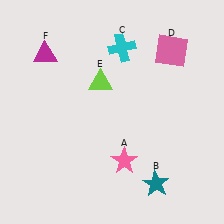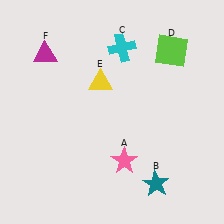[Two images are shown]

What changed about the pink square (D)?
In Image 1, D is pink. In Image 2, it changed to lime.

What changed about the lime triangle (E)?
In Image 1, E is lime. In Image 2, it changed to yellow.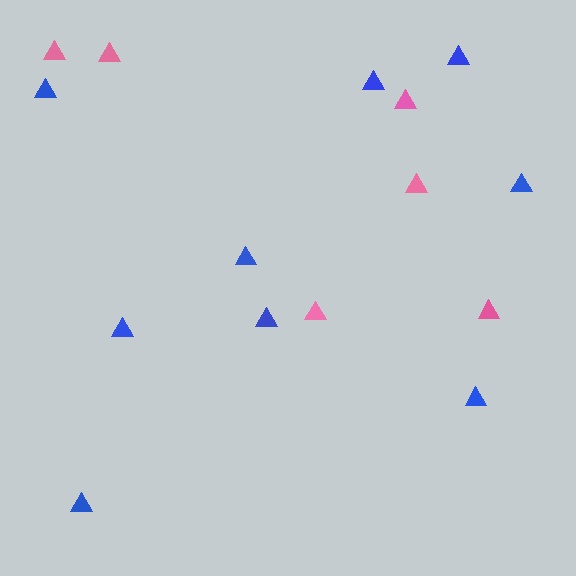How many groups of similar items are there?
There are 2 groups: one group of pink triangles (6) and one group of blue triangles (9).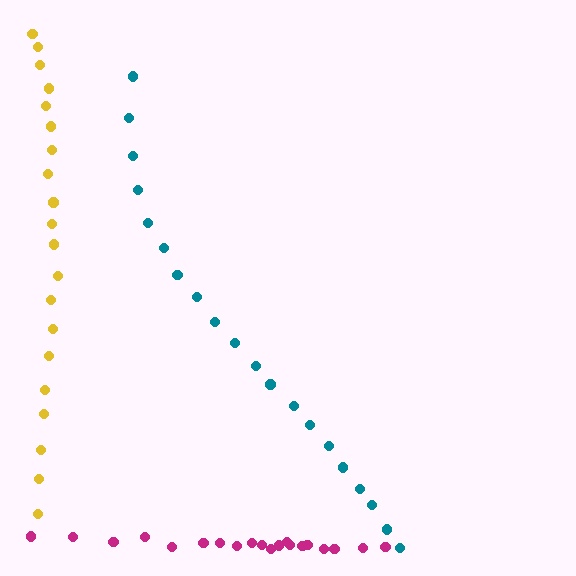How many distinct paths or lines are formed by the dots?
There are 3 distinct paths.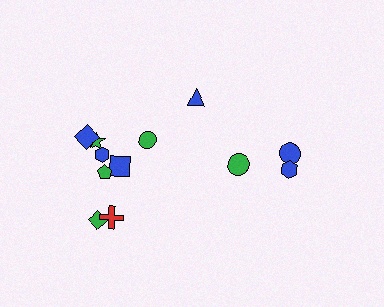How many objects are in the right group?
There are 4 objects.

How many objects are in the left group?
There are 8 objects.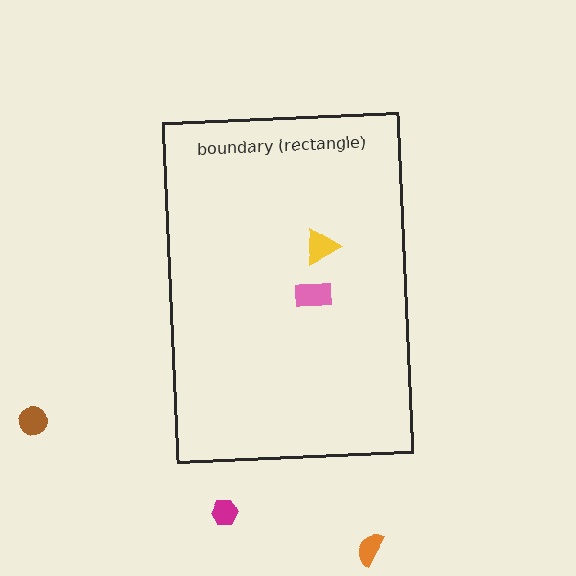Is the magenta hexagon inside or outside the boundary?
Outside.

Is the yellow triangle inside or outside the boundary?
Inside.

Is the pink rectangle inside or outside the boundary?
Inside.